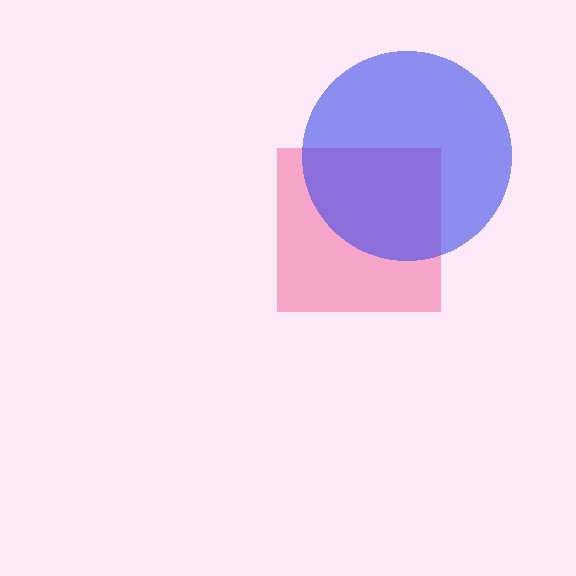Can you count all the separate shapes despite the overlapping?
Yes, there are 2 separate shapes.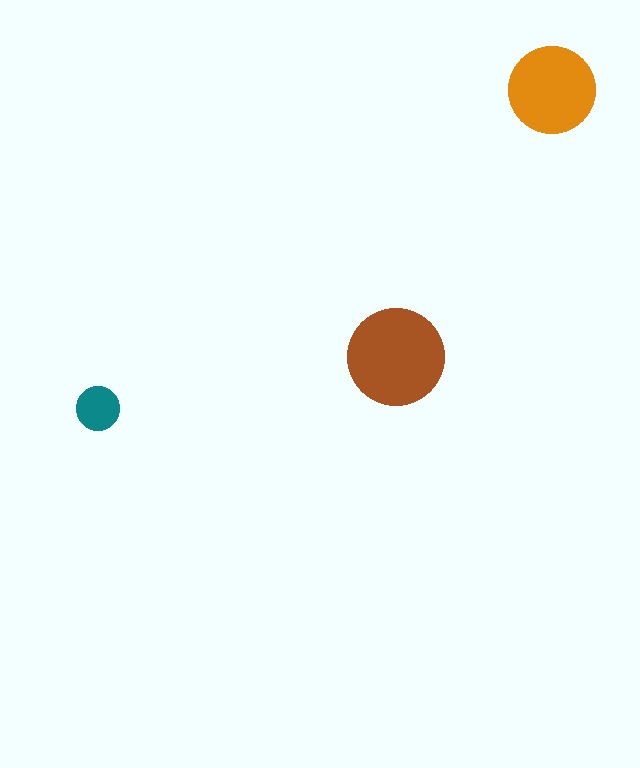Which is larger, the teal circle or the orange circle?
The orange one.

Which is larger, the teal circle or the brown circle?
The brown one.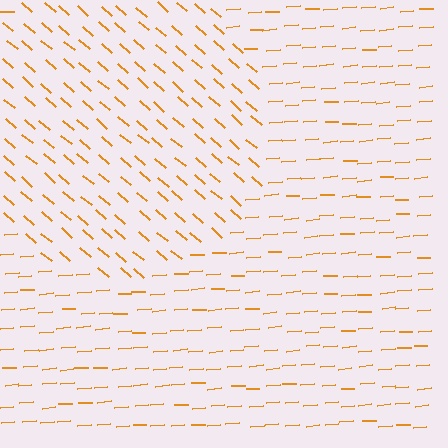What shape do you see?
I see a circle.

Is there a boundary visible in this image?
Yes, there is a texture boundary formed by a change in line orientation.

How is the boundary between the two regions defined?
The boundary is defined purely by a change in line orientation (approximately 45 degrees difference). All lines are the same color and thickness.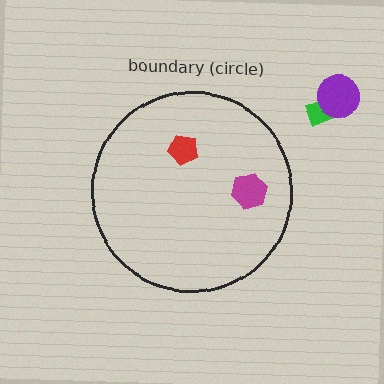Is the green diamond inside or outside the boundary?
Outside.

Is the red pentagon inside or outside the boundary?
Inside.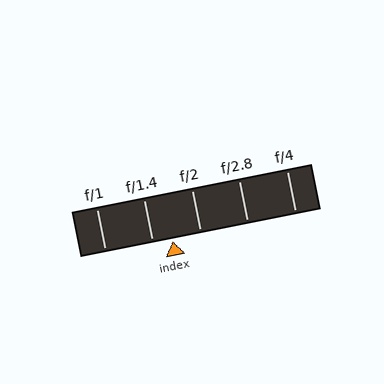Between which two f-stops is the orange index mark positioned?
The index mark is between f/1.4 and f/2.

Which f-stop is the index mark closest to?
The index mark is closest to f/1.4.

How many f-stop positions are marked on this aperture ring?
There are 5 f-stop positions marked.